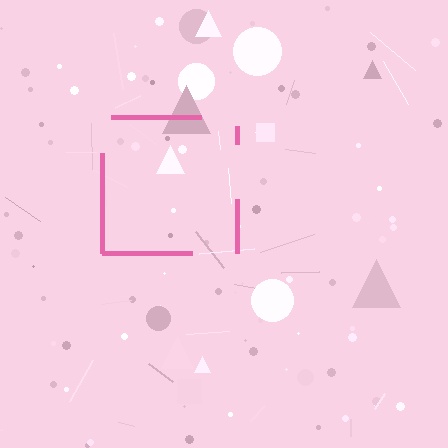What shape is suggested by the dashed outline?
The dashed outline suggests a square.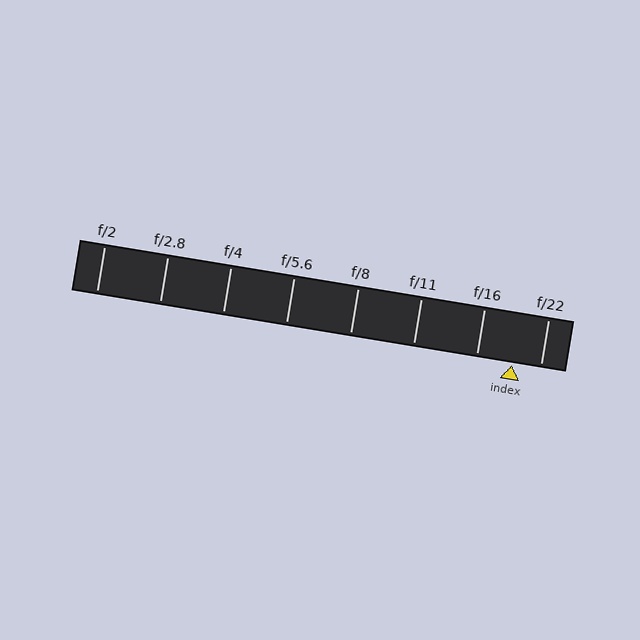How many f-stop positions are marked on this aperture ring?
There are 8 f-stop positions marked.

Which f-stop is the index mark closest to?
The index mark is closest to f/22.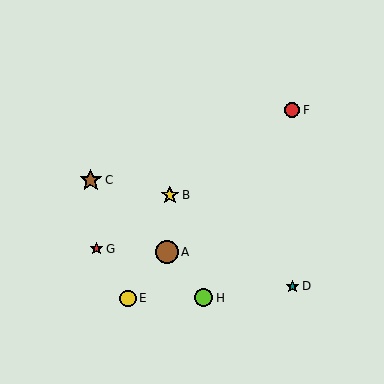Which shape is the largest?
The brown circle (labeled A) is the largest.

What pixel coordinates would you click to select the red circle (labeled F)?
Click at (292, 110) to select the red circle F.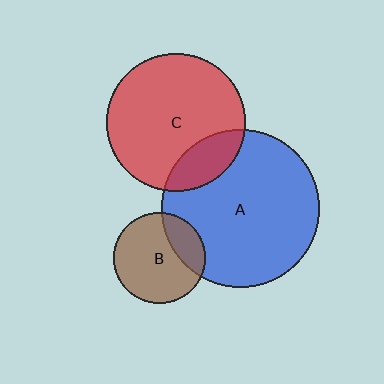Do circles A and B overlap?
Yes.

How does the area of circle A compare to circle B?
Approximately 3.0 times.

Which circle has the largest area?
Circle A (blue).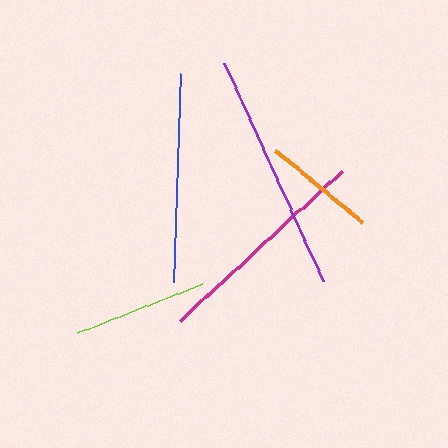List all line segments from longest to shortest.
From longest to shortest: purple, magenta, blue, lime, orange.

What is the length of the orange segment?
The orange segment is approximately 113 pixels long.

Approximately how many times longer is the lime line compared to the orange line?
The lime line is approximately 1.2 times the length of the orange line.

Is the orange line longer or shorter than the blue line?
The blue line is longer than the orange line.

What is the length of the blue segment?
The blue segment is approximately 209 pixels long.